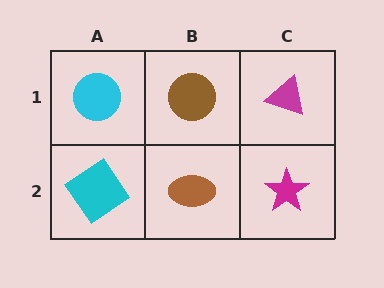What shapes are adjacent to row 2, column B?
A brown circle (row 1, column B), a cyan diamond (row 2, column A), a magenta star (row 2, column C).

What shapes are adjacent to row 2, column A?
A cyan circle (row 1, column A), a brown ellipse (row 2, column B).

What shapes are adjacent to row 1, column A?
A cyan diamond (row 2, column A), a brown circle (row 1, column B).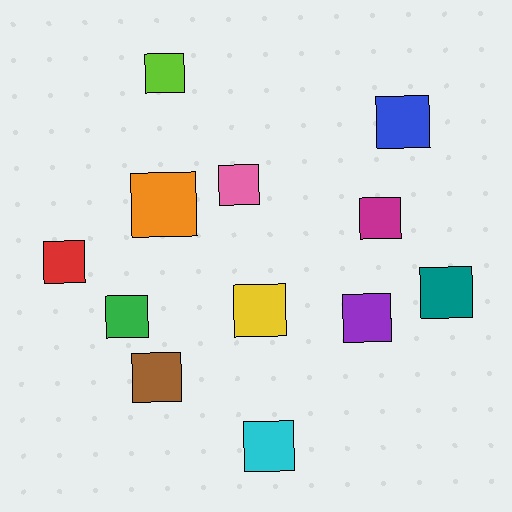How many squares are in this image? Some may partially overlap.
There are 12 squares.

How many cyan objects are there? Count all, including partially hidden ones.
There is 1 cyan object.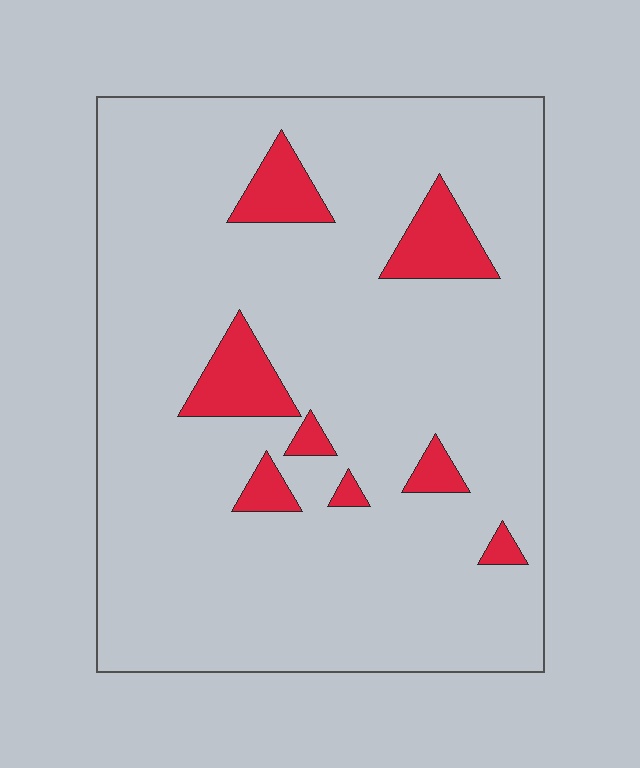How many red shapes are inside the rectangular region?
8.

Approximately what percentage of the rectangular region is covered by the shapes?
Approximately 10%.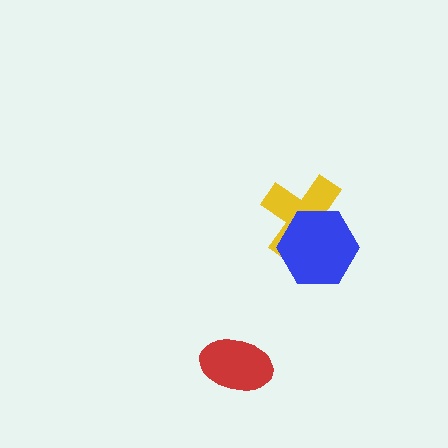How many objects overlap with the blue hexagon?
1 object overlaps with the blue hexagon.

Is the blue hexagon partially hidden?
No, no other shape covers it.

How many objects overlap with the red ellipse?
0 objects overlap with the red ellipse.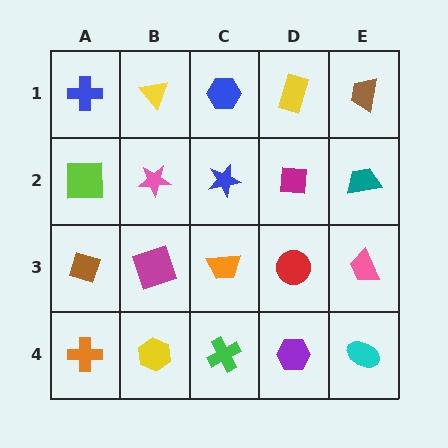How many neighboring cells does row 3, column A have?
3.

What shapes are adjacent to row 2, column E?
A brown trapezoid (row 1, column E), a pink trapezoid (row 3, column E), a magenta square (row 2, column D).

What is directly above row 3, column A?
A lime square.